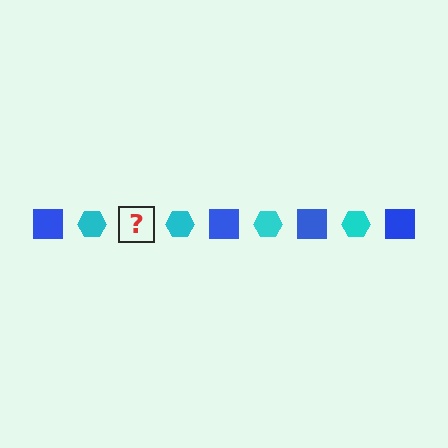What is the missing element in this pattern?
The missing element is a blue square.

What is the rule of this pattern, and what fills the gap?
The rule is that the pattern alternates between blue square and cyan hexagon. The gap should be filled with a blue square.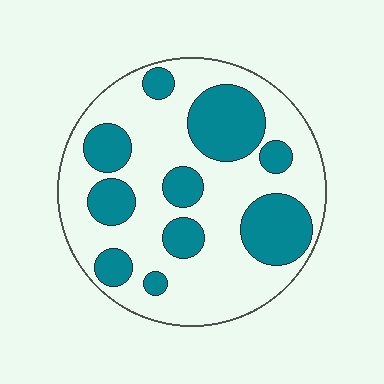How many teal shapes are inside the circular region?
10.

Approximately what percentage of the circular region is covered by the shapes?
Approximately 35%.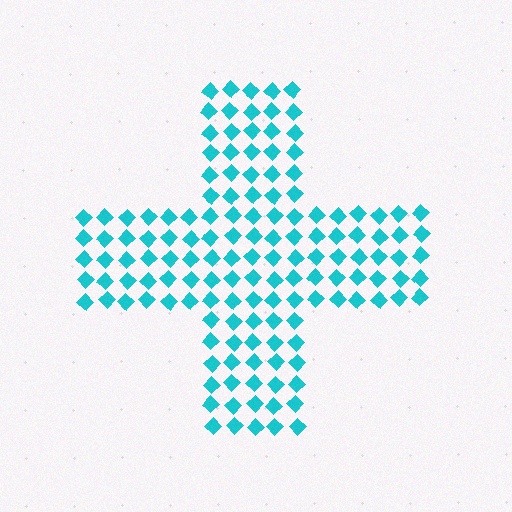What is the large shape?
The large shape is a cross.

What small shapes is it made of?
It is made of small diamonds.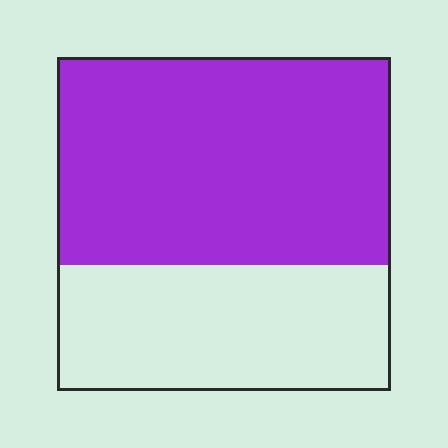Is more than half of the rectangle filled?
Yes.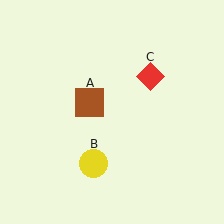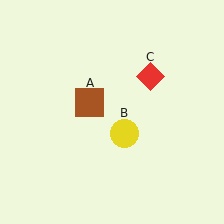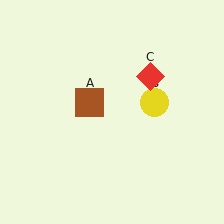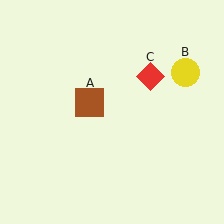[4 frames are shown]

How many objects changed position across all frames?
1 object changed position: yellow circle (object B).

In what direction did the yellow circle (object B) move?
The yellow circle (object B) moved up and to the right.